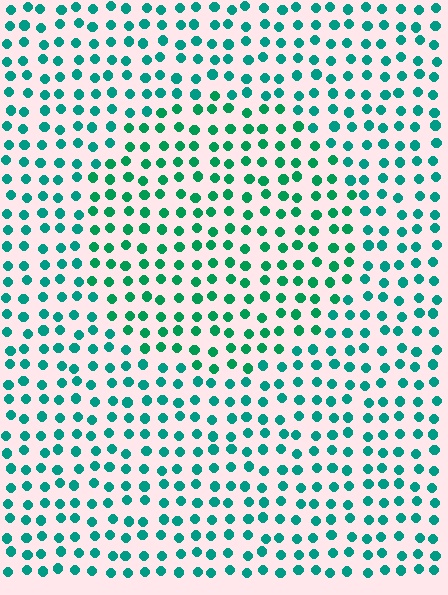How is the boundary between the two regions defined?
The boundary is defined purely by a slight shift in hue (about 20 degrees). Spacing, size, and orientation are identical on both sides.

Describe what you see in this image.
The image is filled with small teal elements in a uniform arrangement. A circle-shaped region is visible where the elements are tinted to a slightly different hue, forming a subtle color boundary.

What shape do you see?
I see a circle.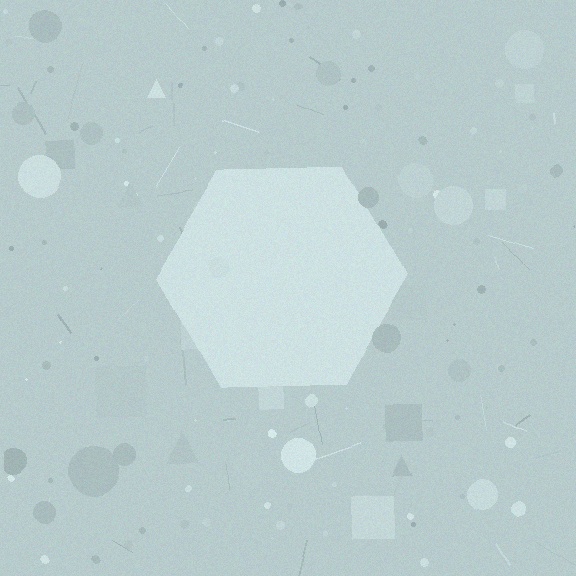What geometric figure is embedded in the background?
A hexagon is embedded in the background.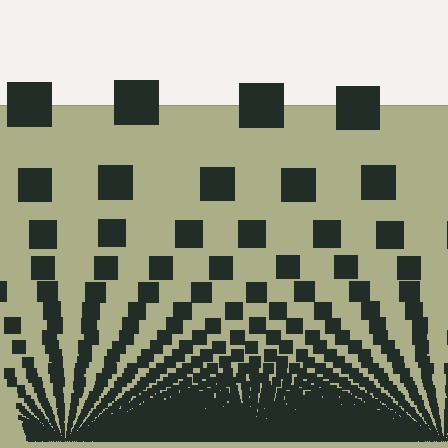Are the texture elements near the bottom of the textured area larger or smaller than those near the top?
Smaller. The gradient is inverted — elements near the bottom are smaller and denser.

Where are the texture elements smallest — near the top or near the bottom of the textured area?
Near the bottom.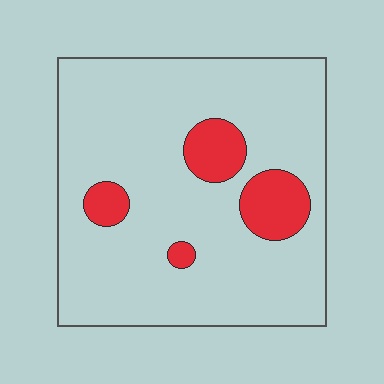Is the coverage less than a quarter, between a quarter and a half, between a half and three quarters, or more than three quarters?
Less than a quarter.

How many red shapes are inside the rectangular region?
4.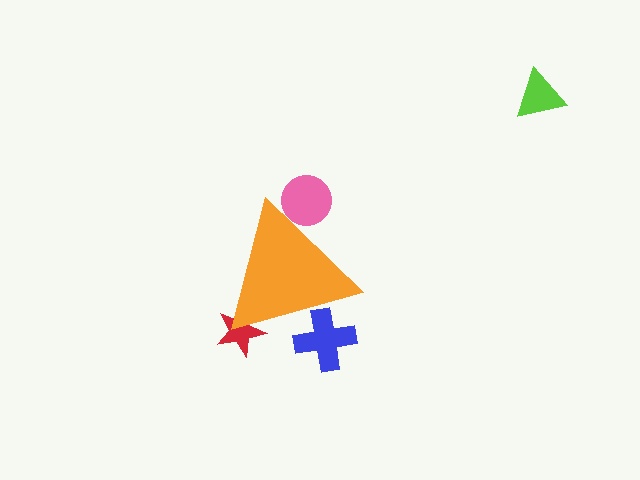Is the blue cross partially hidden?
Yes, the blue cross is partially hidden behind the orange triangle.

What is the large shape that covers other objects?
An orange triangle.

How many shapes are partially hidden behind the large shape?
3 shapes are partially hidden.